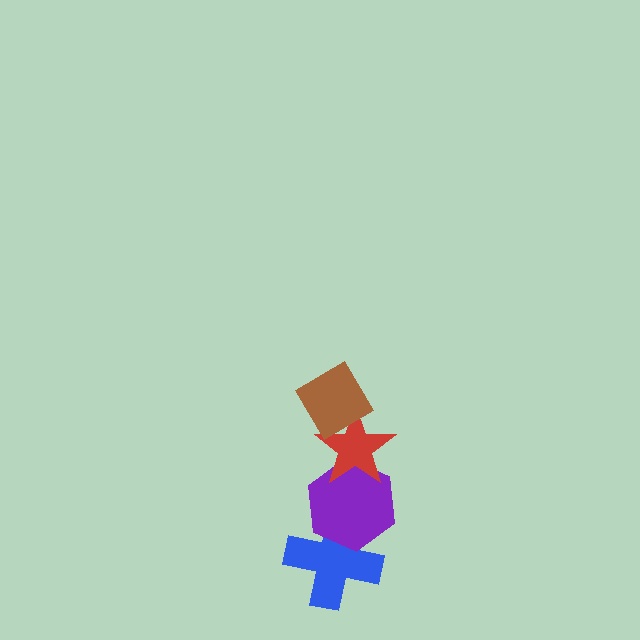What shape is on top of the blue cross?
The purple hexagon is on top of the blue cross.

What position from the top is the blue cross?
The blue cross is 4th from the top.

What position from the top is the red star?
The red star is 2nd from the top.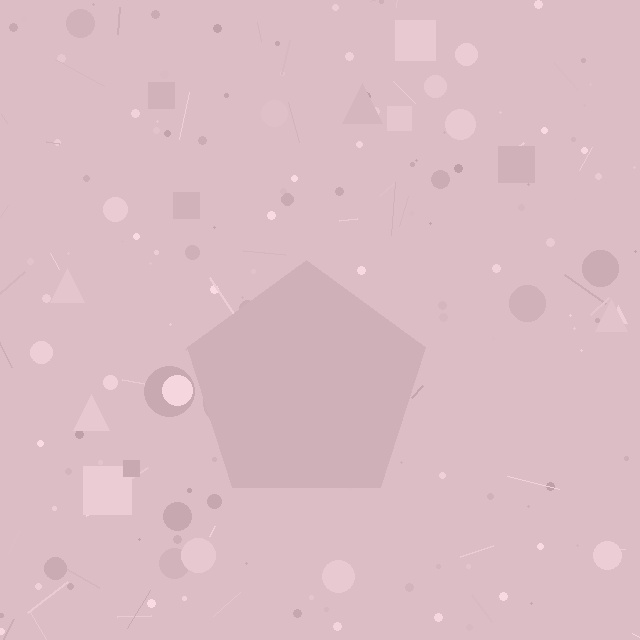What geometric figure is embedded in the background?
A pentagon is embedded in the background.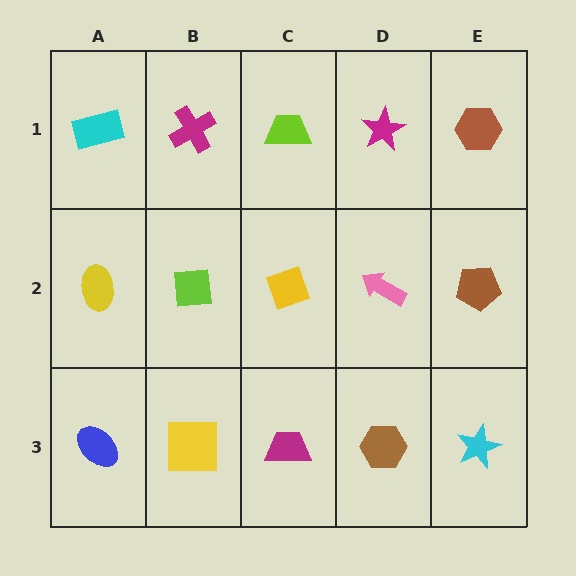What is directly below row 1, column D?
A pink arrow.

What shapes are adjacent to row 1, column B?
A lime square (row 2, column B), a cyan rectangle (row 1, column A), a lime trapezoid (row 1, column C).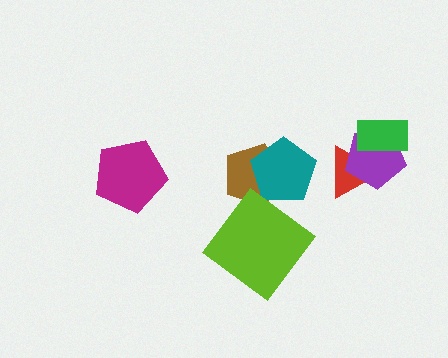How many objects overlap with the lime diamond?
0 objects overlap with the lime diamond.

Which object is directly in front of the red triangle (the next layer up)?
The purple pentagon is directly in front of the red triangle.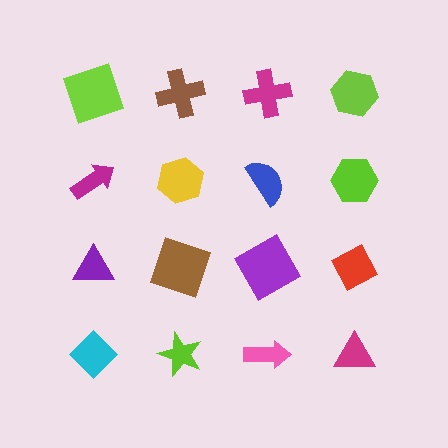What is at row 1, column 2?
A brown cross.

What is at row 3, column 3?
A purple square.